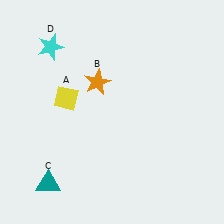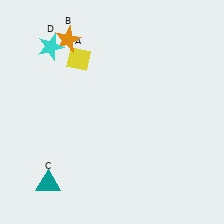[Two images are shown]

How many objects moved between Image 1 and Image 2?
2 objects moved between the two images.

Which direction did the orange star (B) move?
The orange star (B) moved up.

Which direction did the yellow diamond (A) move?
The yellow diamond (A) moved up.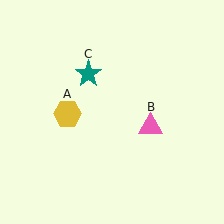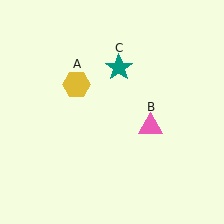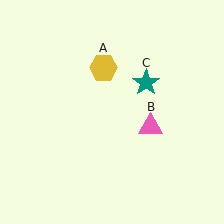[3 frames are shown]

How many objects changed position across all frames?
2 objects changed position: yellow hexagon (object A), teal star (object C).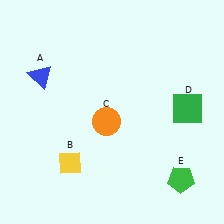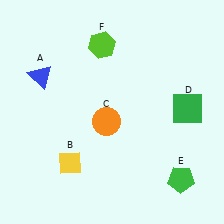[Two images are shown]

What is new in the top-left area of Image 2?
A lime hexagon (F) was added in the top-left area of Image 2.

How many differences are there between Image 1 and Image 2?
There is 1 difference between the two images.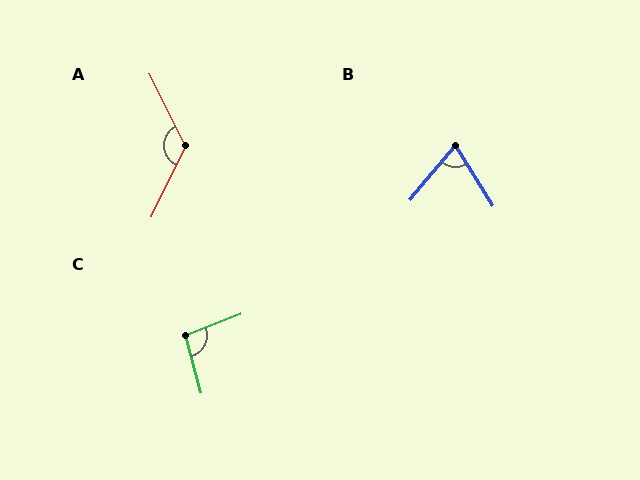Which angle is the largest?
A, at approximately 128 degrees.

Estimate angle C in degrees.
Approximately 96 degrees.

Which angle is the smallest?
B, at approximately 71 degrees.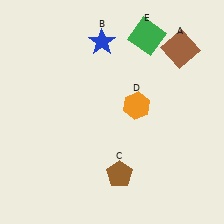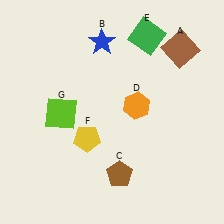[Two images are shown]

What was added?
A yellow pentagon (F), a lime square (G) were added in Image 2.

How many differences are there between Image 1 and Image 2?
There are 2 differences between the two images.